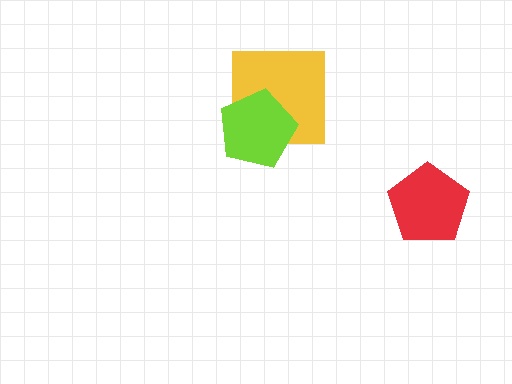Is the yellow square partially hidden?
Yes, it is partially covered by another shape.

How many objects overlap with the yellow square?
1 object overlaps with the yellow square.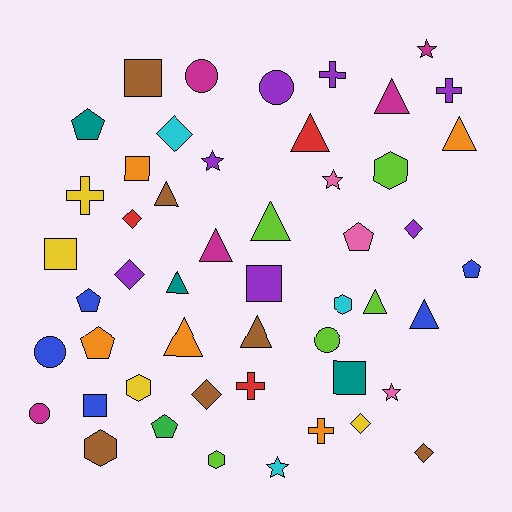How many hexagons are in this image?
There are 5 hexagons.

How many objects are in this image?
There are 50 objects.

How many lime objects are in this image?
There are 5 lime objects.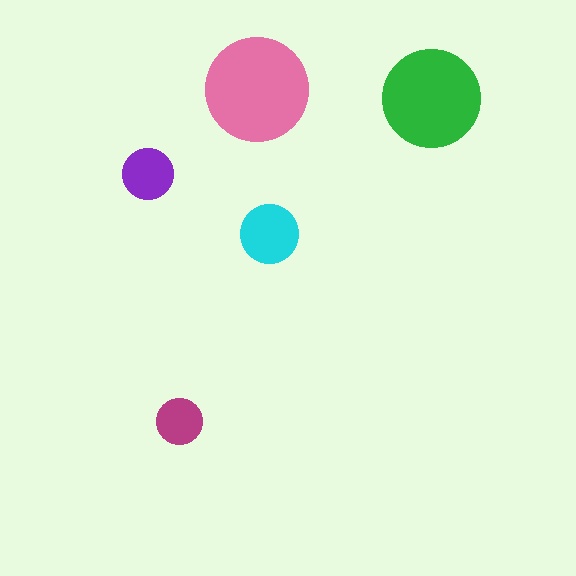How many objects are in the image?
There are 5 objects in the image.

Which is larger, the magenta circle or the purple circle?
The purple one.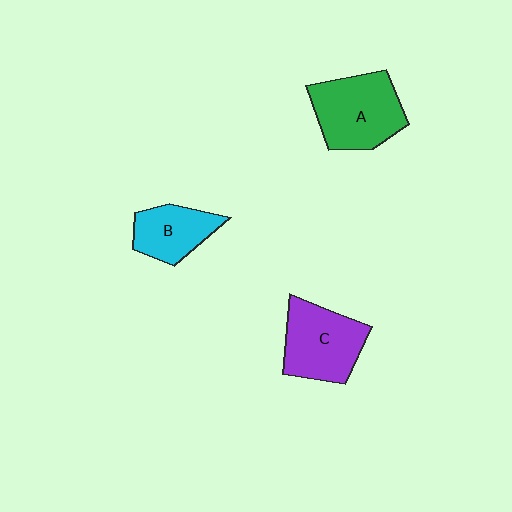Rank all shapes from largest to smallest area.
From largest to smallest: A (green), C (purple), B (cyan).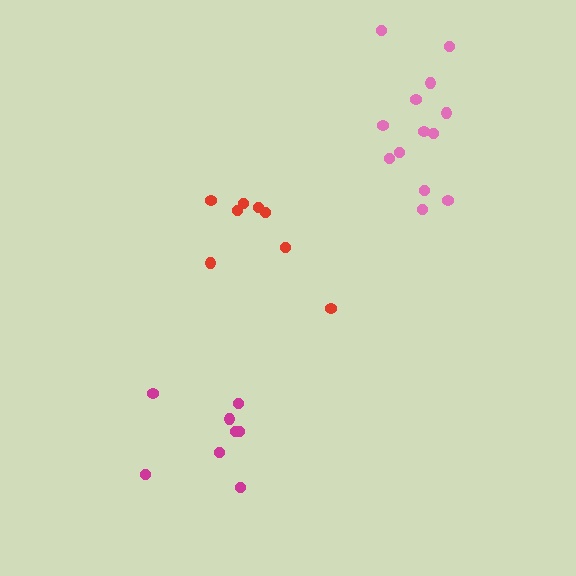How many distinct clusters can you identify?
There are 3 distinct clusters.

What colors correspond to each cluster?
The clusters are colored: red, magenta, pink.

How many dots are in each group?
Group 1: 8 dots, Group 2: 8 dots, Group 3: 13 dots (29 total).